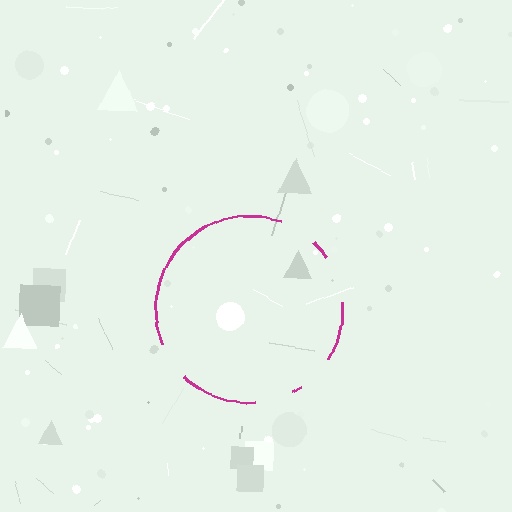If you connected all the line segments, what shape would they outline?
They would outline a circle.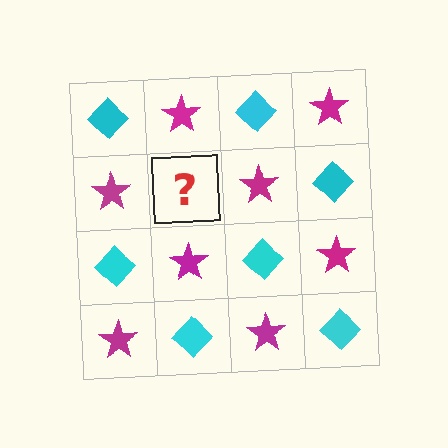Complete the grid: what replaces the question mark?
The question mark should be replaced with a cyan diamond.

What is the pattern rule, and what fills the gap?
The rule is that it alternates cyan diamond and magenta star in a checkerboard pattern. The gap should be filled with a cyan diamond.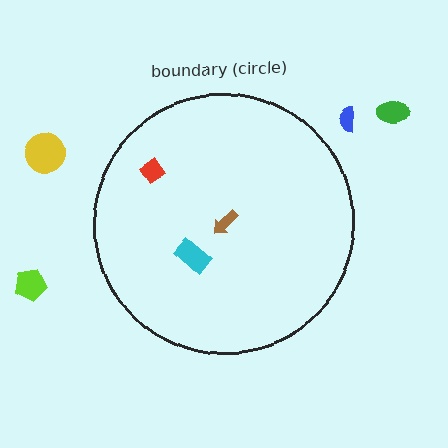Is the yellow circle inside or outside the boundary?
Outside.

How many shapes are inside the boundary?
3 inside, 4 outside.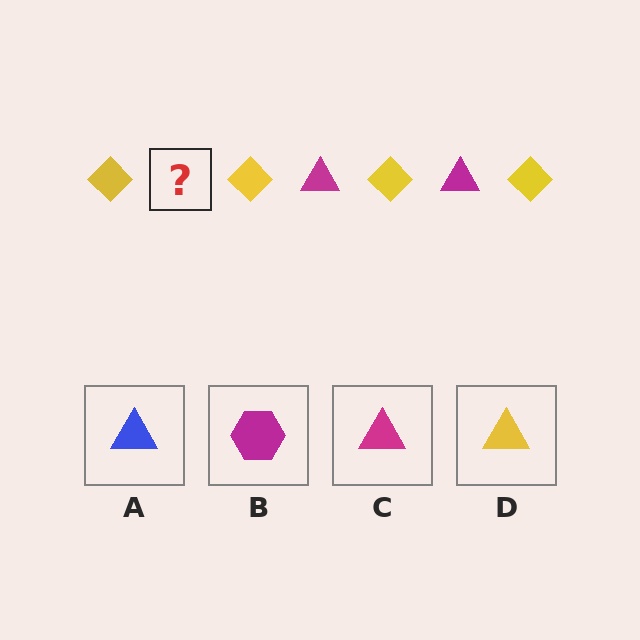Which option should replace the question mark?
Option C.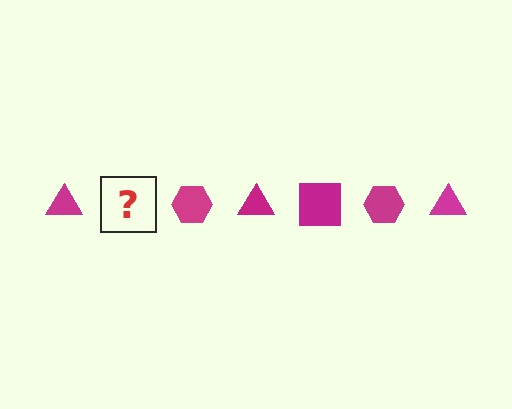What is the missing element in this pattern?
The missing element is a magenta square.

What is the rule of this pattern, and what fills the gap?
The rule is that the pattern cycles through triangle, square, hexagon shapes in magenta. The gap should be filled with a magenta square.